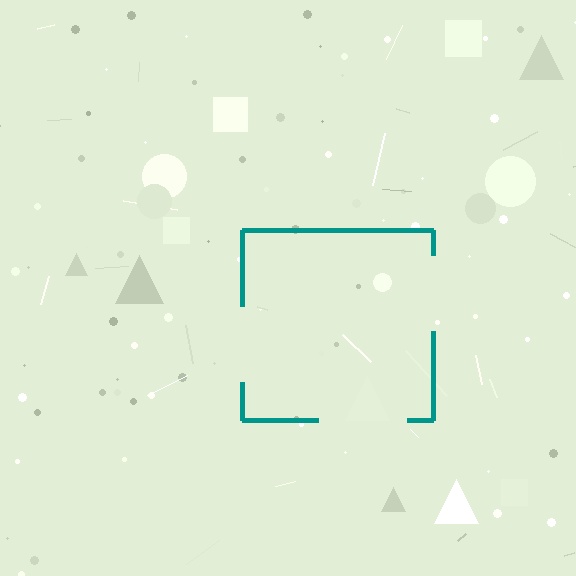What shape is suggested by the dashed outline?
The dashed outline suggests a square.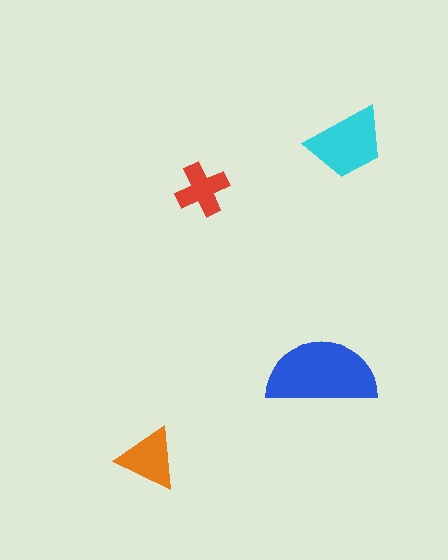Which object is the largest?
The blue semicircle.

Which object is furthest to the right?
The cyan trapezoid is rightmost.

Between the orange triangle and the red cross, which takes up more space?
The orange triangle.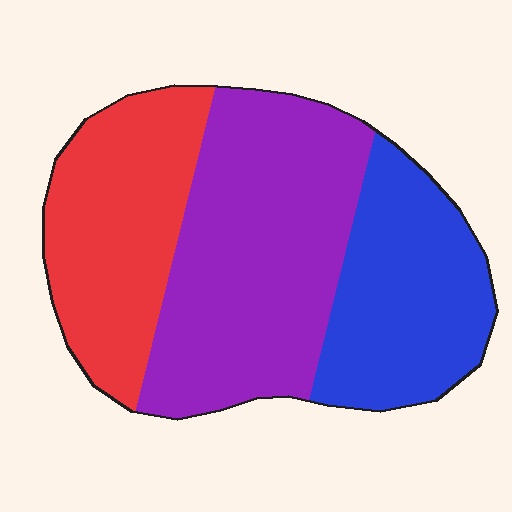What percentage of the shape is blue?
Blue covers about 30% of the shape.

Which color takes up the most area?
Purple, at roughly 45%.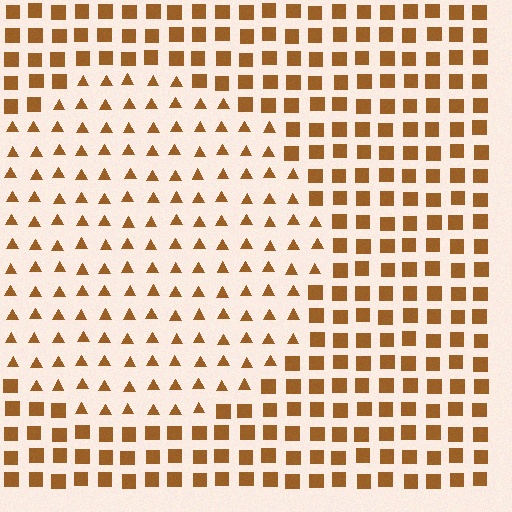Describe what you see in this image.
The image is filled with small brown elements arranged in a uniform grid. A circle-shaped region contains triangles, while the surrounding area contains squares. The boundary is defined purely by the change in element shape.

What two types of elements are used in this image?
The image uses triangles inside the circle region and squares outside it.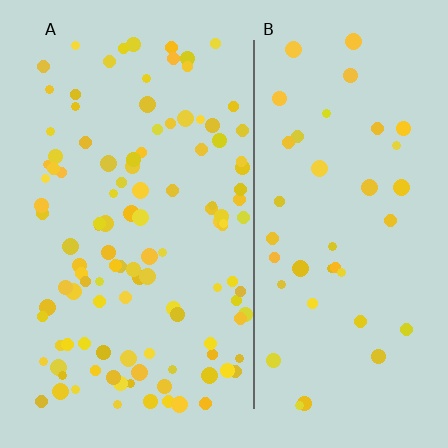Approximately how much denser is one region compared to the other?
Approximately 2.8× — region A over region B.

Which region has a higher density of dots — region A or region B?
A (the left).